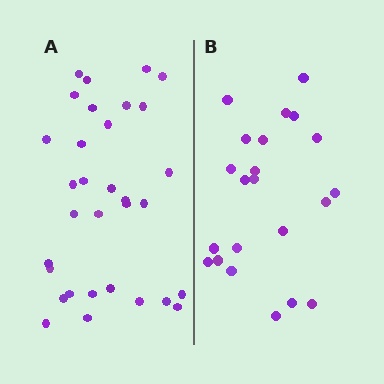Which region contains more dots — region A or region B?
Region A (the left region) has more dots.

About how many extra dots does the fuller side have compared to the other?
Region A has roughly 10 or so more dots than region B.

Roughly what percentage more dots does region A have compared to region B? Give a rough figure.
About 45% more.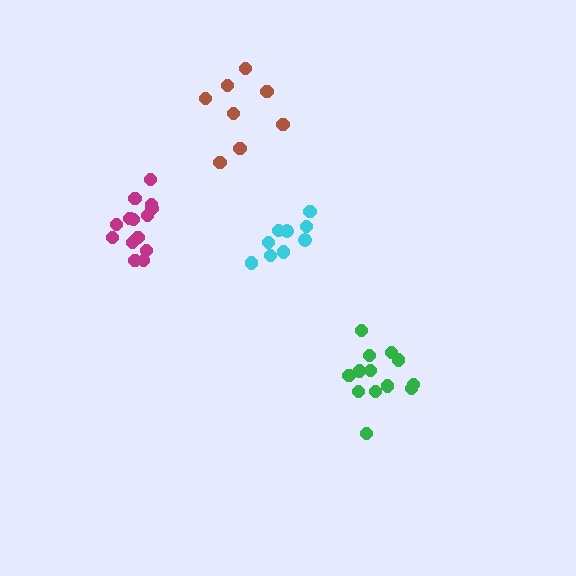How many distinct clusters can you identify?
There are 4 distinct clusters.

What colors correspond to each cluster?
The clusters are colored: green, cyan, brown, magenta.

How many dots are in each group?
Group 1: 13 dots, Group 2: 9 dots, Group 3: 8 dots, Group 4: 14 dots (44 total).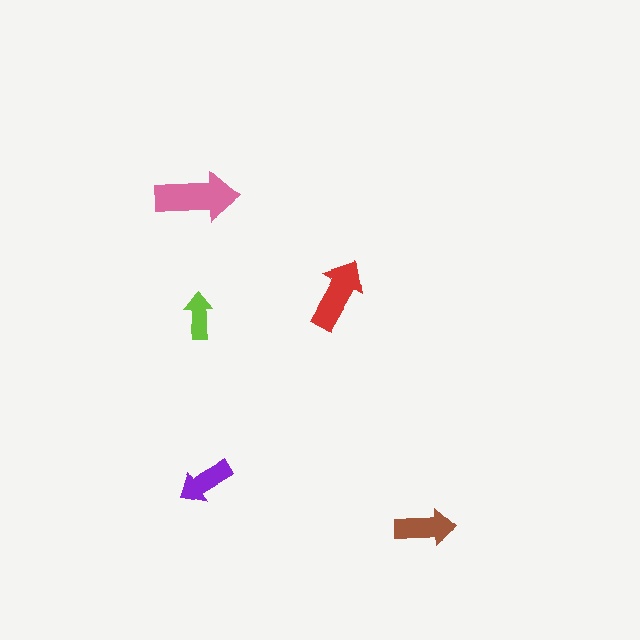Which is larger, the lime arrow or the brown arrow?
The brown one.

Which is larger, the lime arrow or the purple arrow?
The purple one.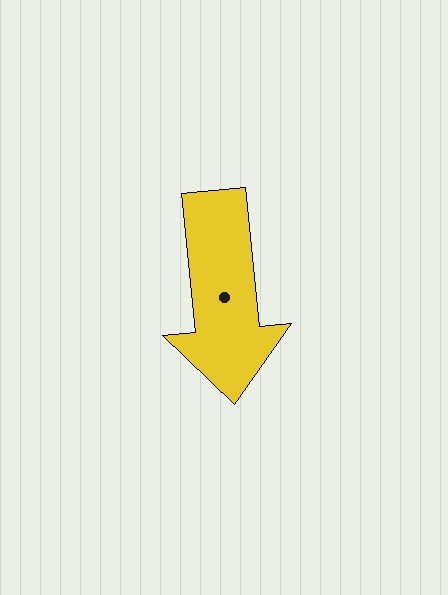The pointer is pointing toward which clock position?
Roughly 6 o'clock.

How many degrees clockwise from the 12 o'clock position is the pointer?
Approximately 174 degrees.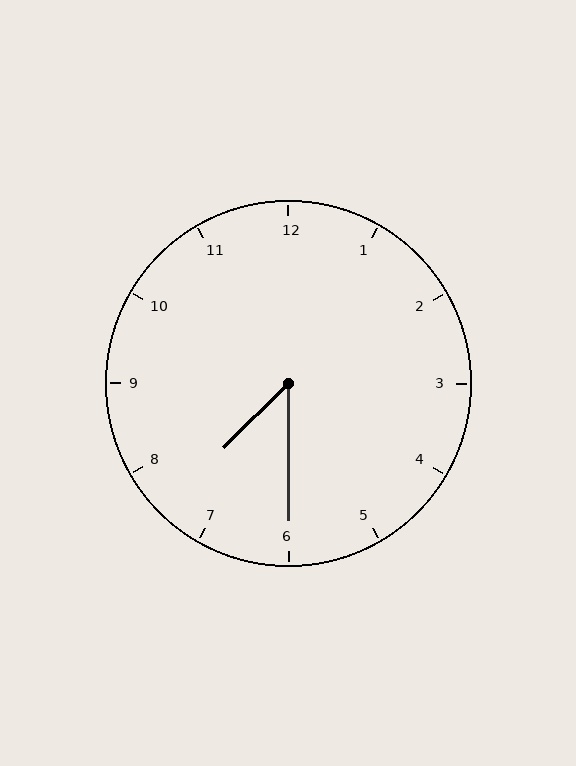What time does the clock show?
7:30.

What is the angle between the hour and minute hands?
Approximately 45 degrees.